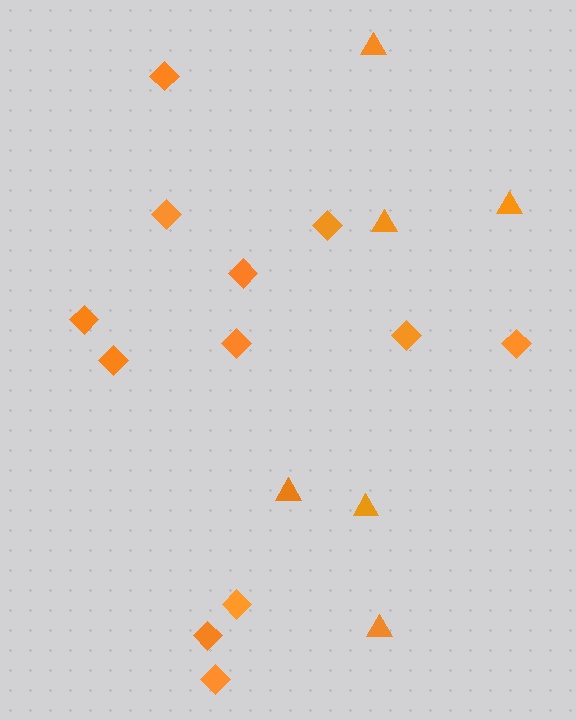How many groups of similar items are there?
There are 2 groups: one group of triangles (6) and one group of diamonds (12).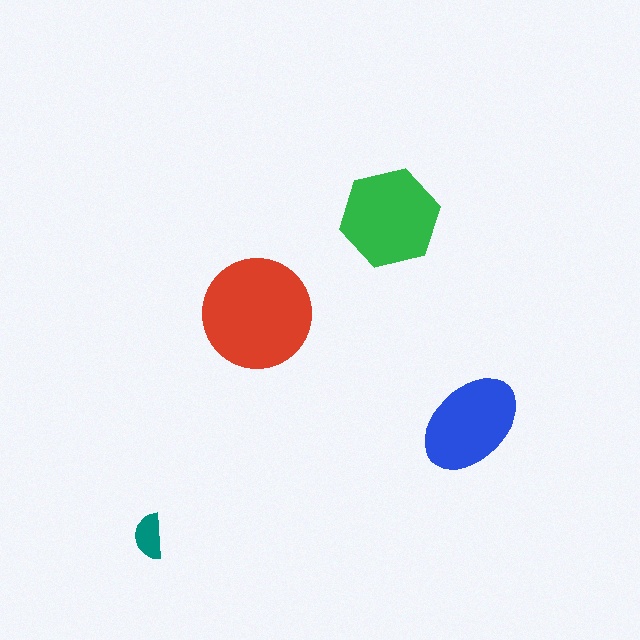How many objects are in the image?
There are 4 objects in the image.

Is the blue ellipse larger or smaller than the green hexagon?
Smaller.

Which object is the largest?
The red circle.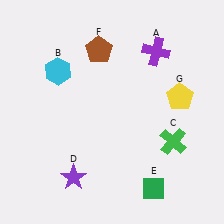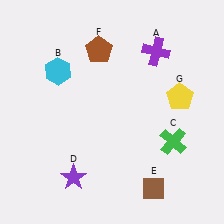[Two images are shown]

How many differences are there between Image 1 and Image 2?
There is 1 difference between the two images.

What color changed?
The diamond (E) changed from green in Image 1 to brown in Image 2.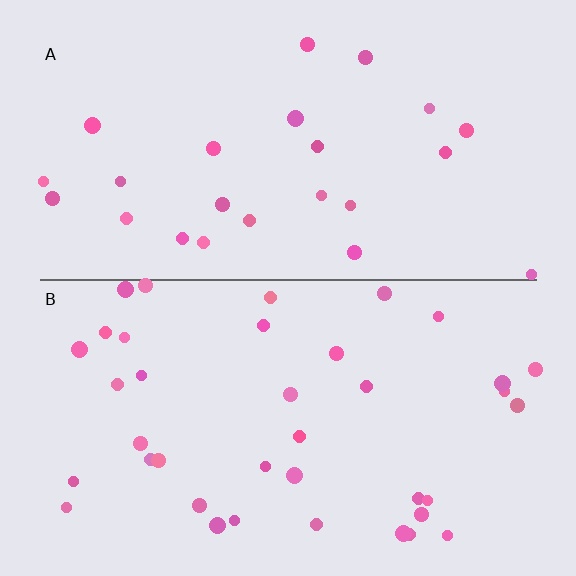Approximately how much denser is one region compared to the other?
Approximately 1.6× — region B over region A.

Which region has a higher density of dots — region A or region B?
B (the bottom).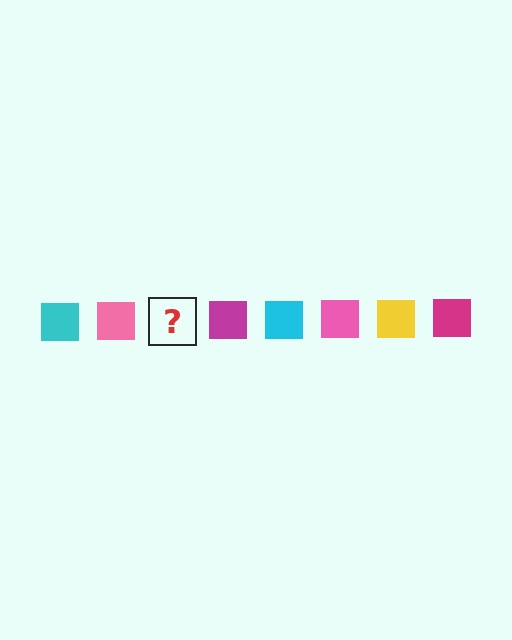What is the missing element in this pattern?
The missing element is a yellow square.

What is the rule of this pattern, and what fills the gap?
The rule is that the pattern cycles through cyan, pink, yellow, magenta squares. The gap should be filled with a yellow square.